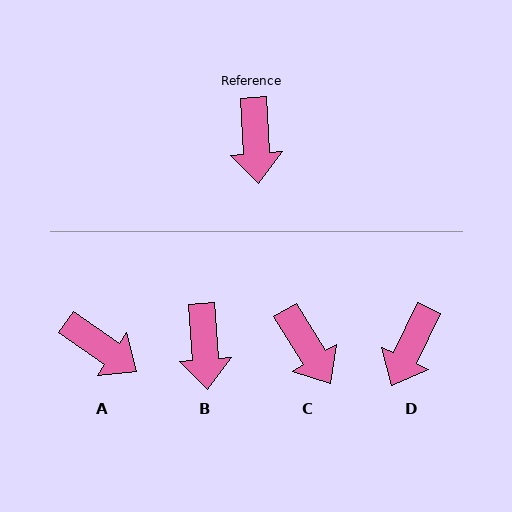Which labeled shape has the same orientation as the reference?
B.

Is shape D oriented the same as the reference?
No, it is off by about 29 degrees.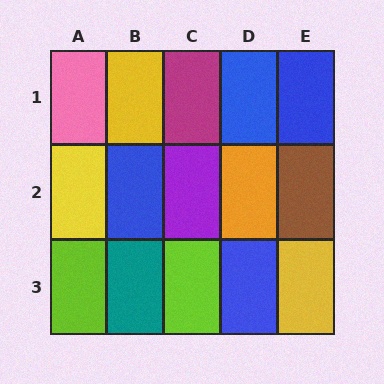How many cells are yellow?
3 cells are yellow.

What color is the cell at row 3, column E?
Yellow.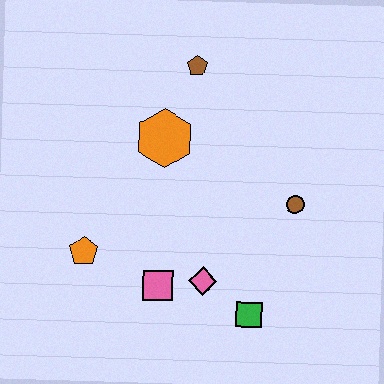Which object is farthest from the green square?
The brown pentagon is farthest from the green square.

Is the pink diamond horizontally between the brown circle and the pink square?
Yes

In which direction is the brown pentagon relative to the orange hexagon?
The brown pentagon is above the orange hexagon.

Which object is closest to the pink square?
The pink diamond is closest to the pink square.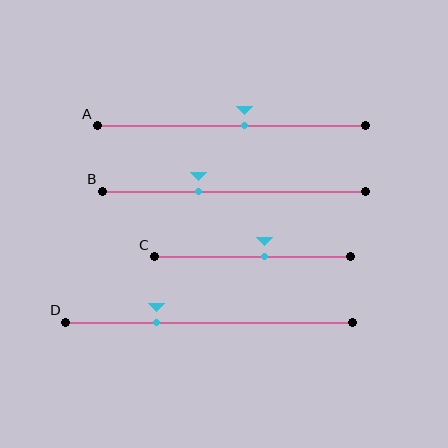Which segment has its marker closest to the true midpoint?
Segment A has its marker closest to the true midpoint.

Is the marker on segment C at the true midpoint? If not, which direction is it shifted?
No, the marker on segment C is shifted to the right by about 6% of the segment length.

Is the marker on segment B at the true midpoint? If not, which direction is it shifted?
No, the marker on segment B is shifted to the left by about 13% of the segment length.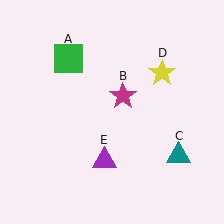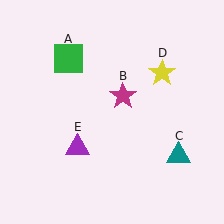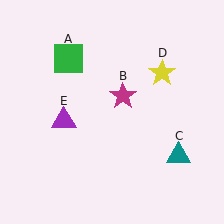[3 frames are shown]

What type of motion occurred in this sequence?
The purple triangle (object E) rotated clockwise around the center of the scene.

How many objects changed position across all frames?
1 object changed position: purple triangle (object E).